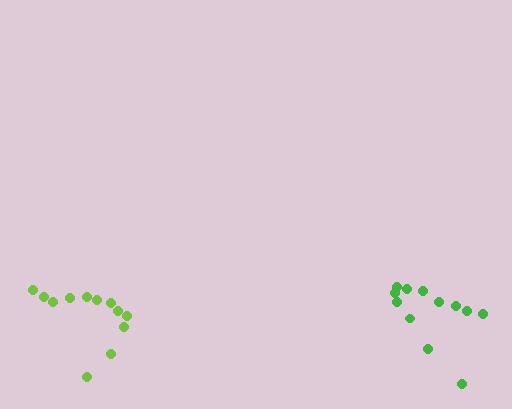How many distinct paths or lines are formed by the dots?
There are 2 distinct paths.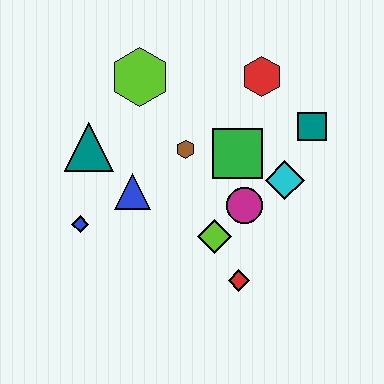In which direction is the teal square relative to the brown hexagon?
The teal square is to the right of the brown hexagon.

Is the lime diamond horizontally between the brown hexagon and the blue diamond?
No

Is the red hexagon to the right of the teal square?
No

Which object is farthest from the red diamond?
The lime hexagon is farthest from the red diamond.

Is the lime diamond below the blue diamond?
Yes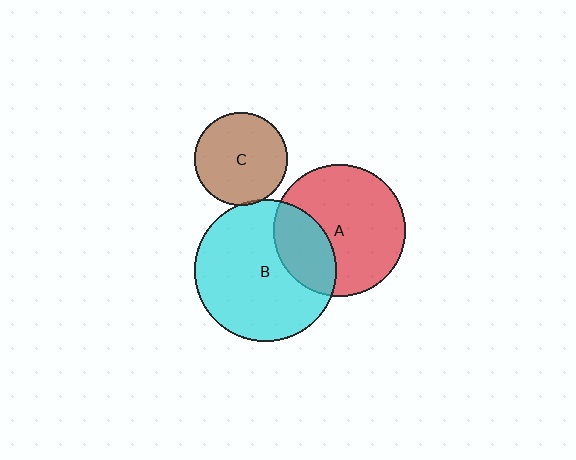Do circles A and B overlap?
Yes.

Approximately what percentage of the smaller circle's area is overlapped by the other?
Approximately 30%.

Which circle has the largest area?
Circle B (cyan).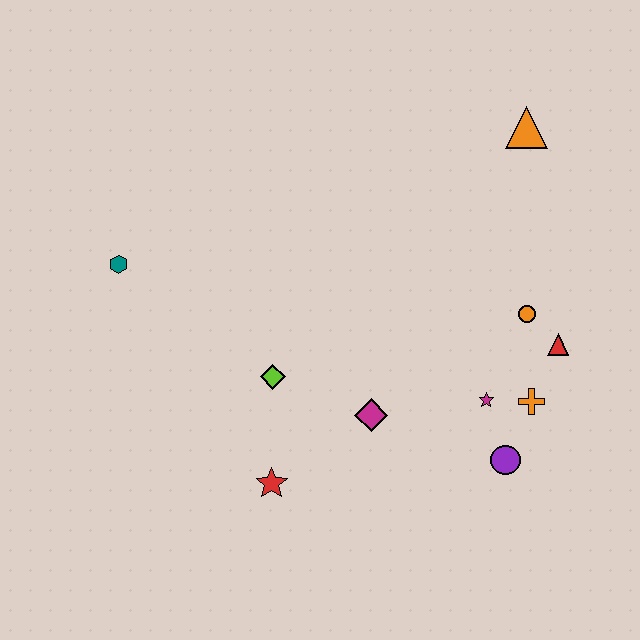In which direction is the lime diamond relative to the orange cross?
The lime diamond is to the left of the orange cross.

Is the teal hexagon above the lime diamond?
Yes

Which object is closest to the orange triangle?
The orange circle is closest to the orange triangle.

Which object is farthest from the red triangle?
The teal hexagon is farthest from the red triangle.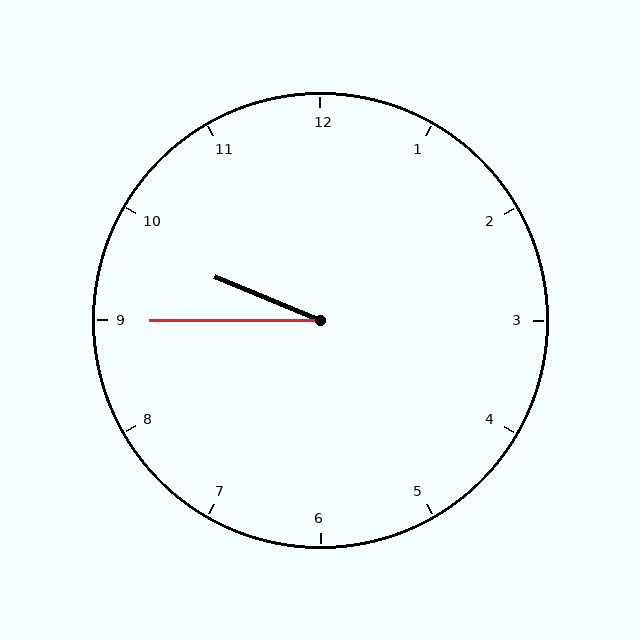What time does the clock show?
9:45.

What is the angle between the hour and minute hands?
Approximately 22 degrees.